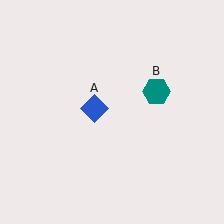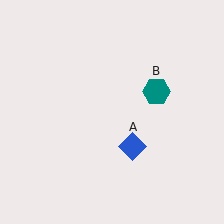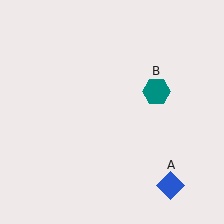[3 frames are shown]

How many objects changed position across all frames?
1 object changed position: blue diamond (object A).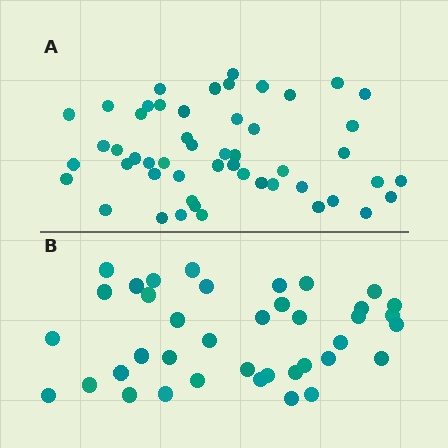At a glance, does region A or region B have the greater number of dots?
Region A (the top region) has more dots.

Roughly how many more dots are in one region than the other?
Region A has roughly 12 or so more dots than region B.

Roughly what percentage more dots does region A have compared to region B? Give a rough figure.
About 30% more.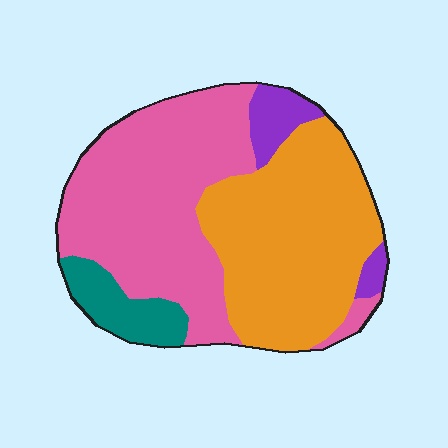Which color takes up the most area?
Pink, at roughly 45%.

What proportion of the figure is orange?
Orange takes up about two fifths (2/5) of the figure.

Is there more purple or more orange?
Orange.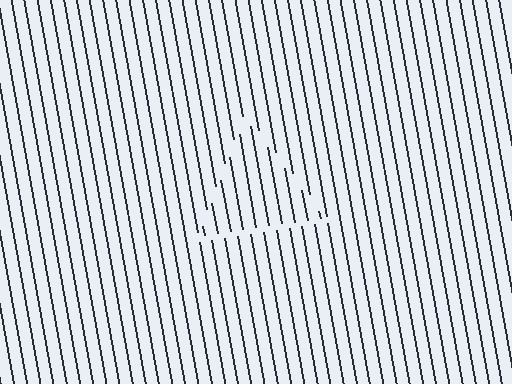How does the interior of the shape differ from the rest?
The interior of the shape contains the same grating, shifted by half a period — the contour is defined by the phase discontinuity where line-ends from the inner and outer gratings abut.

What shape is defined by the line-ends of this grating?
An illusory triangle. The interior of the shape contains the same grating, shifted by half a period — the contour is defined by the phase discontinuity where line-ends from the inner and outer gratings abut.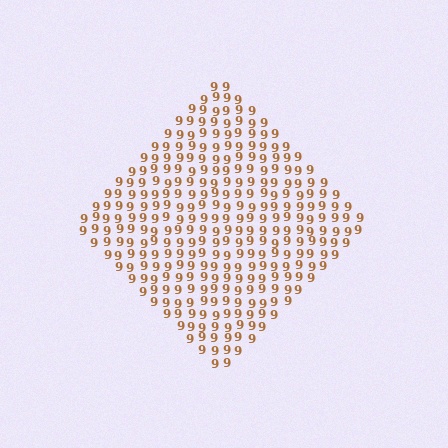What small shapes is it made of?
It is made of small digit 9's.